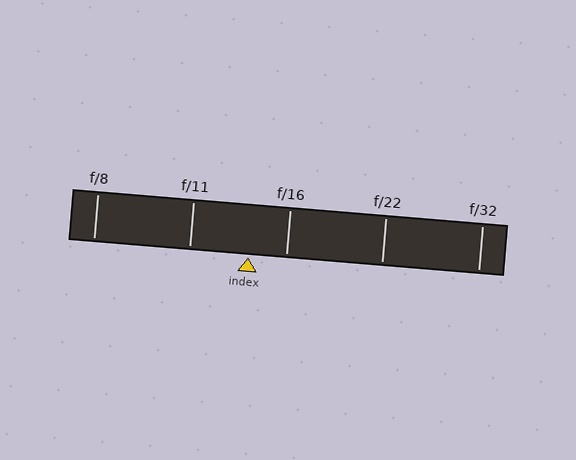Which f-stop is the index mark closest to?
The index mark is closest to f/16.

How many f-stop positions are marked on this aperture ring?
There are 5 f-stop positions marked.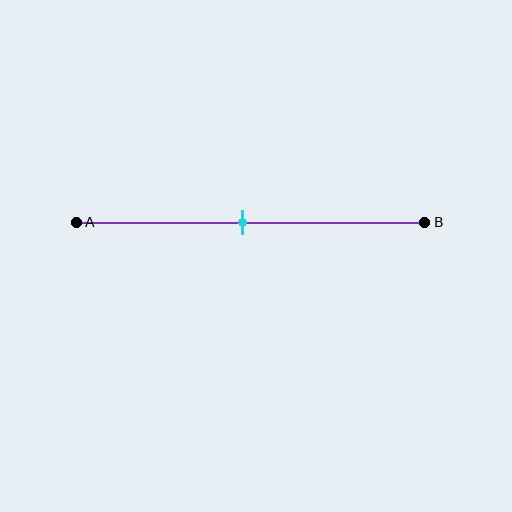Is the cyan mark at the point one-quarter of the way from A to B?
No, the mark is at about 50% from A, not at the 25% one-quarter point.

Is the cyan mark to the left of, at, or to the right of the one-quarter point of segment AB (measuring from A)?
The cyan mark is to the right of the one-quarter point of segment AB.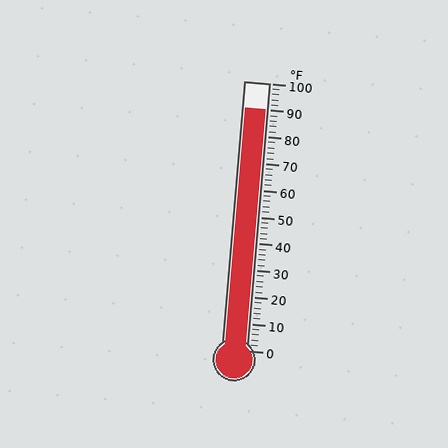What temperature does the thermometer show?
The thermometer shows approximately 90°F.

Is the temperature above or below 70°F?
The temperature is above 70°F.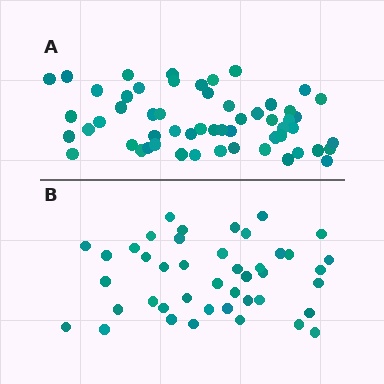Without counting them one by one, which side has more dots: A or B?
Region A (the top region) has more dots.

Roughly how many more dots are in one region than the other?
Region A has approximately 15 more dots than region B.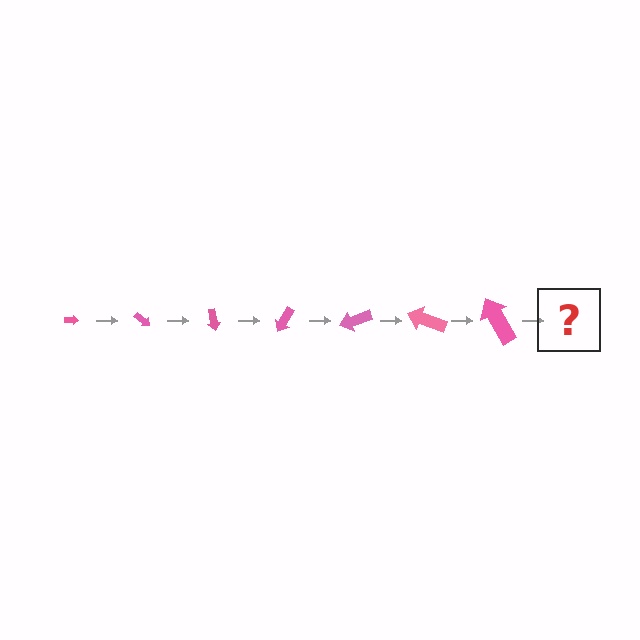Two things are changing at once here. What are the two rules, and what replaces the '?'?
The two rules are that the arrow grows larger each step and it rotates 40 degrees each step. The '?' should be an arrow, larger than the previous one and rotated 280 degrees from the start.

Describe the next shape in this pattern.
It should be an arrow, larger than the previous one and rotated 280 degrees from the start.